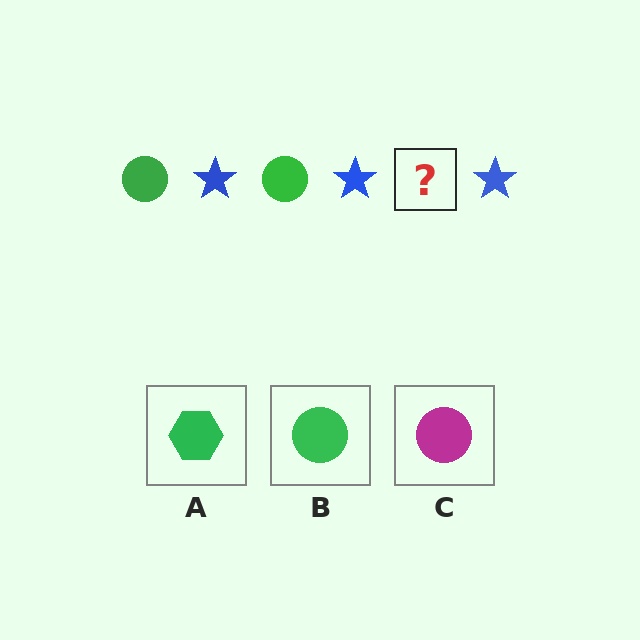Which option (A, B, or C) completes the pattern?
B.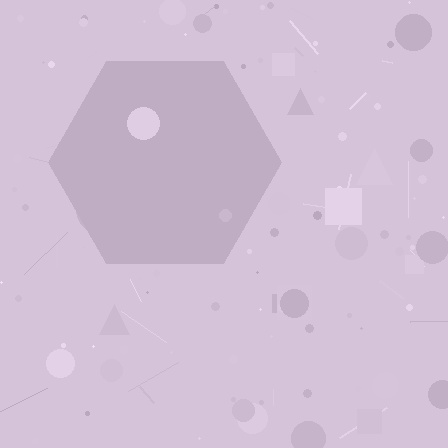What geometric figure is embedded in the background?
A hexagon is embedded in the background.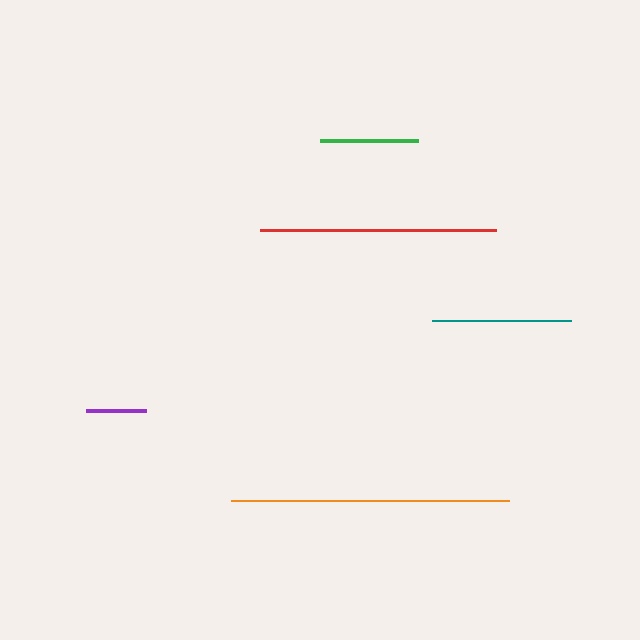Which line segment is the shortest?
The purple line is the shortest at approximately 60 pixels.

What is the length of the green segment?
The green segment is approximately 98 pixels long.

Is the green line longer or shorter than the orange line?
The orange line is longer than the green line.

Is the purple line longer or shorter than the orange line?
The orange line is longer than the purple line.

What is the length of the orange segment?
The orange segment is approximately 278 pixels long.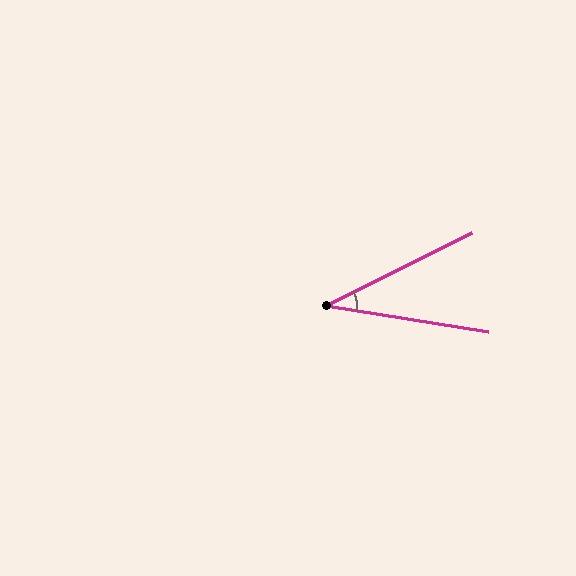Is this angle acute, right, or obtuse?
It is acute.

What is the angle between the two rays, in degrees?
Approximately 35 degrees.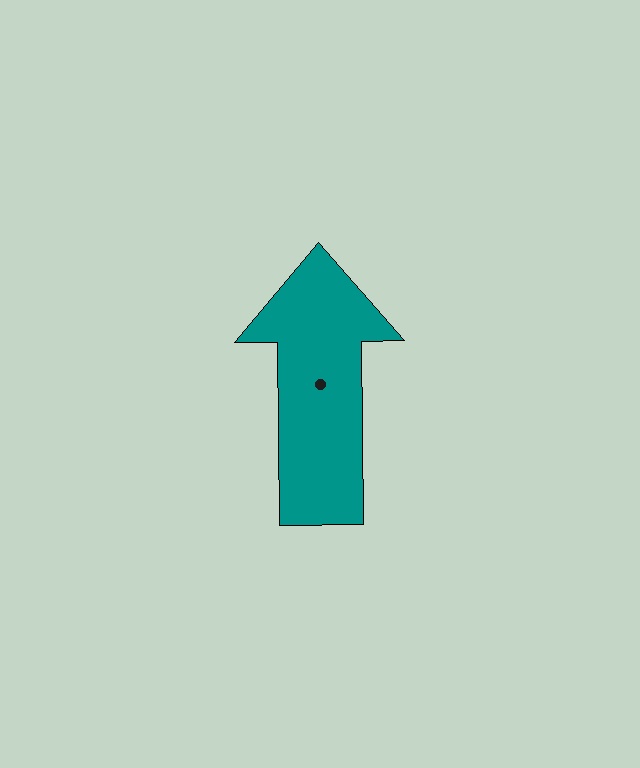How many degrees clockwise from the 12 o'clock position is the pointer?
Approximately 359 degrees.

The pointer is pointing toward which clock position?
Roughly 12 o'clock.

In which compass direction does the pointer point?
North.